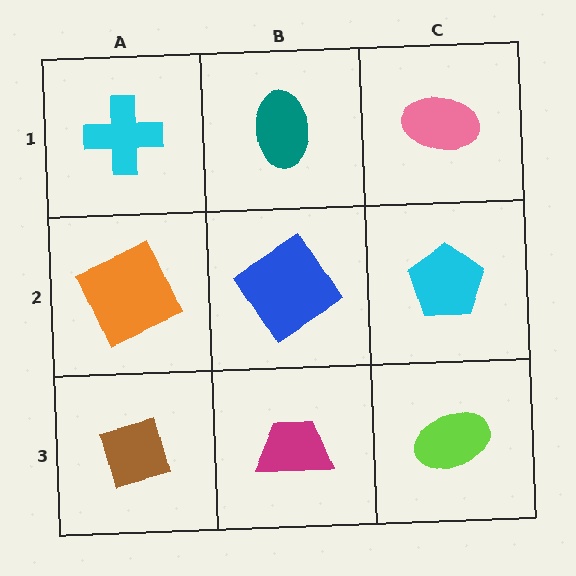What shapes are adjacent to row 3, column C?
A cyan pentagon (row 2, column C), a magenta trapezoid (row 3, column B).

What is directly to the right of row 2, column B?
A cyan pentagon.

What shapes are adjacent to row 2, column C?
A pink ellipse (row 1, column C), a lime ellipse (row 3, column C), a blue diamond (row 2, column B).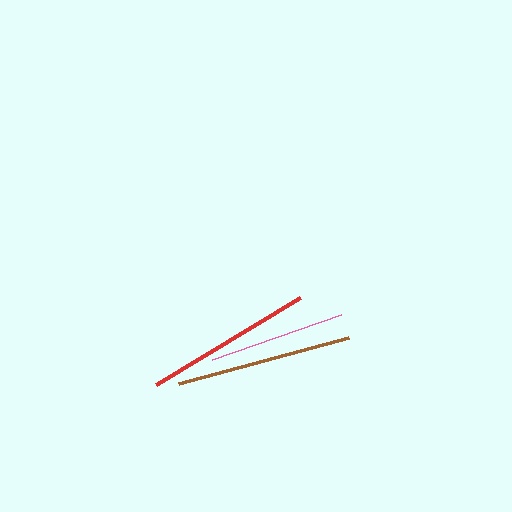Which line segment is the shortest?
The pink line is the shortest at approximately 137 pixels.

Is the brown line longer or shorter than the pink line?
The brown line is longer than the pink line.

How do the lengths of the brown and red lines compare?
The brown and red lines are approximately the same length.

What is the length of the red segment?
The red segment is approximately 168 pixels long.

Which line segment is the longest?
The brown line is the longest at approximately 176 pixels.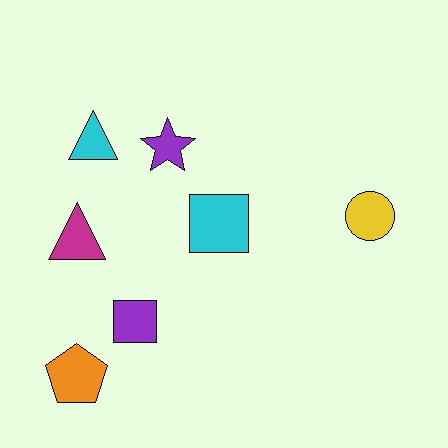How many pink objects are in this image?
There are no pink objects.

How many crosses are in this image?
There are no crosses.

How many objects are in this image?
There are 7 objects.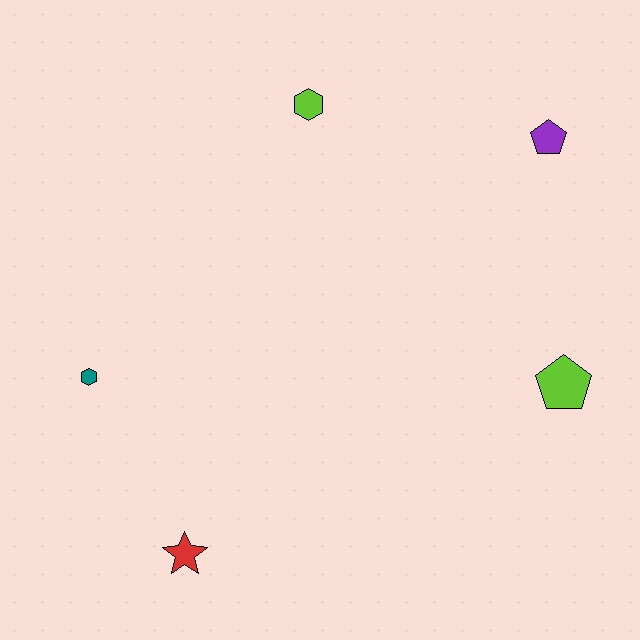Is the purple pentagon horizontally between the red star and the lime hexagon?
No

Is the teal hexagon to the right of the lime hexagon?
No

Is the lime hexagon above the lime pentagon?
Yes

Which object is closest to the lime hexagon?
The purple pentagon is closest to the lime hexagon.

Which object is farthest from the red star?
The purple pentagon is farthest from the red star.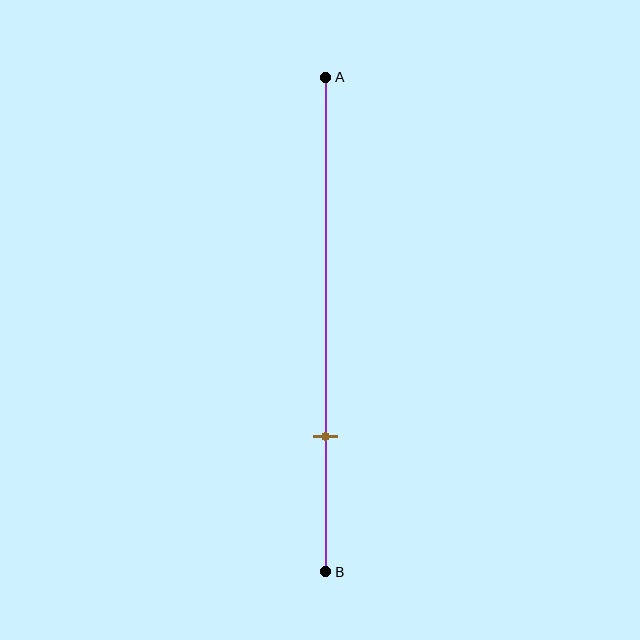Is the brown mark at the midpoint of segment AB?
No, the mark is at about 75% from A, not at the 50% midpoint.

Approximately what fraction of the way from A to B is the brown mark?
The brown mark is approximately 75% of the way from A to B.